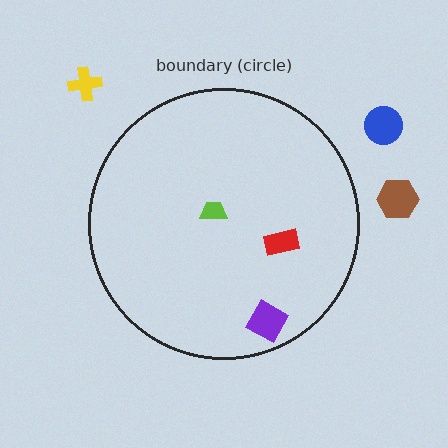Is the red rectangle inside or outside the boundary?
Inside.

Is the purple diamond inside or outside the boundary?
Inside.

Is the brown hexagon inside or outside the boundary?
Outside.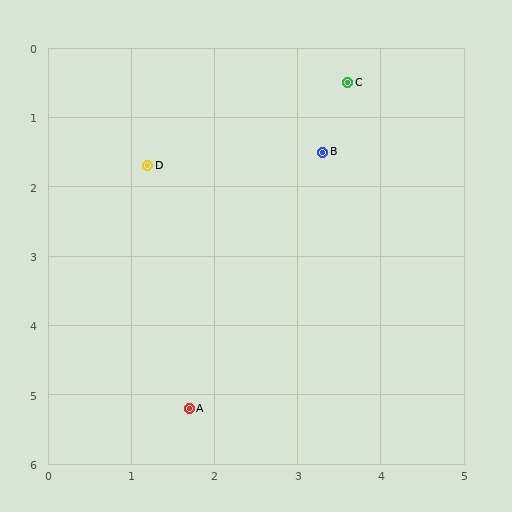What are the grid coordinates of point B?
Point B is at approximately (3.3, 1.5).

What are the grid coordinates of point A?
Point A is at approximately (1.7, 5.2).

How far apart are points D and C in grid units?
Points D and C are about 2.7 grid units apart.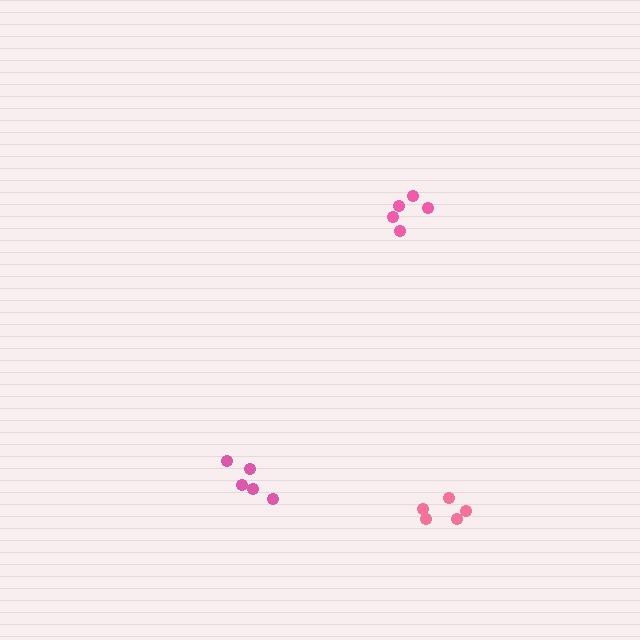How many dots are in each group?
Group 1: 5 dots, Group 2: 5 dots, Group 3: 5 dots (15 total).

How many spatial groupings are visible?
There are 3 spatial groupings.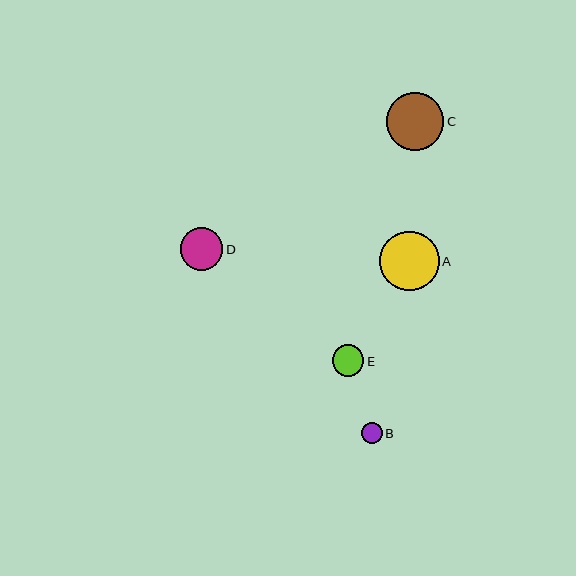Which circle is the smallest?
Circle B is the smallest with a size of approximately 21 pixels.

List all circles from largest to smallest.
From largest to smallest: A, C, D, E, B.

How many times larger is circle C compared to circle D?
Circle C is approximately 1.4 times the size of circle D.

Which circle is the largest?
Circle A is the largest with a size of approximately 59 pixels.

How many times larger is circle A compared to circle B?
Circle A is approximately 2.9 times the size of circle B.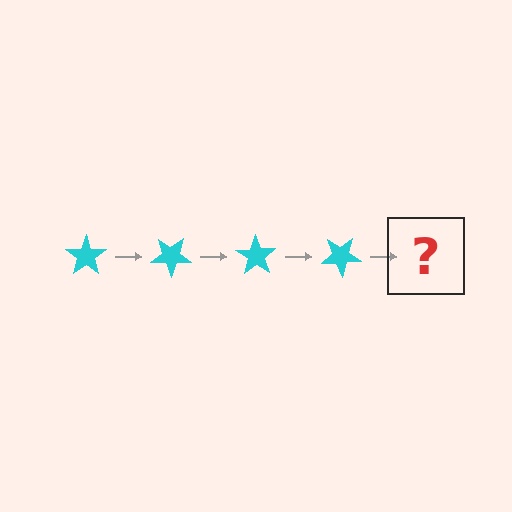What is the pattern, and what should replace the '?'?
The pattern is that the star rotates 35 degrees each step. The '?' should be a cyan star rotated 140 degrees.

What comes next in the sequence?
The next element should be a cyan star rotated 140 degrees.